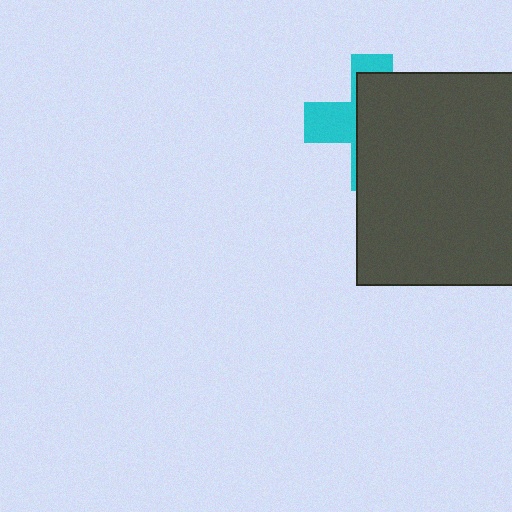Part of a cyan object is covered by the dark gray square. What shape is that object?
It is a cross.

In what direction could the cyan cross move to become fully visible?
The cyan cross could move left. That would shift it out from behind the dark gray square entirely.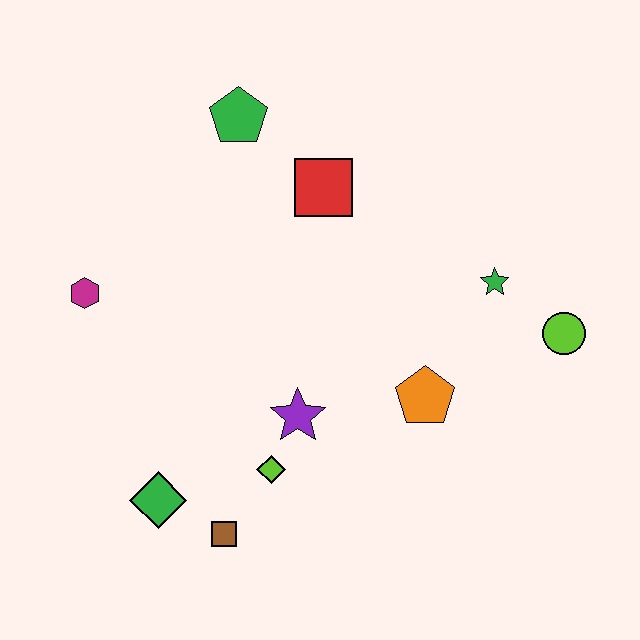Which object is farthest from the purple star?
The green pentagon is farthest from the purple star.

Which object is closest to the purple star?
The lime diamond is closest to the purple star.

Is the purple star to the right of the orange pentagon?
No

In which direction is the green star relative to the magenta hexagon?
The green star is to the right of the magenta hexagon.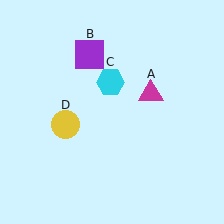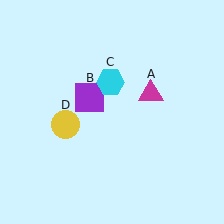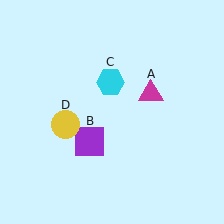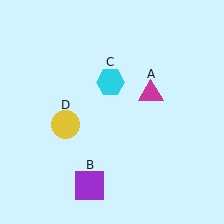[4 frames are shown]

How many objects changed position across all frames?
1 object changed position: purple square (object B).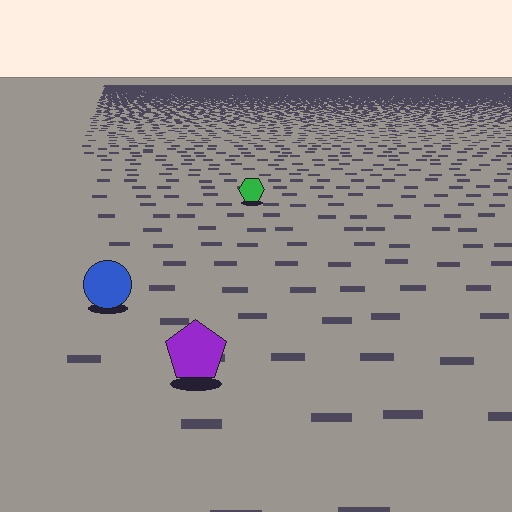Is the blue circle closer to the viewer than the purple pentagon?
No. The purple pentagon is closer — you can tell from the texture gradient: the ground texture is coarser near it.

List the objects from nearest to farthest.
From nearest to farthest: the purple pentagon, the blue circle, the green hexagon.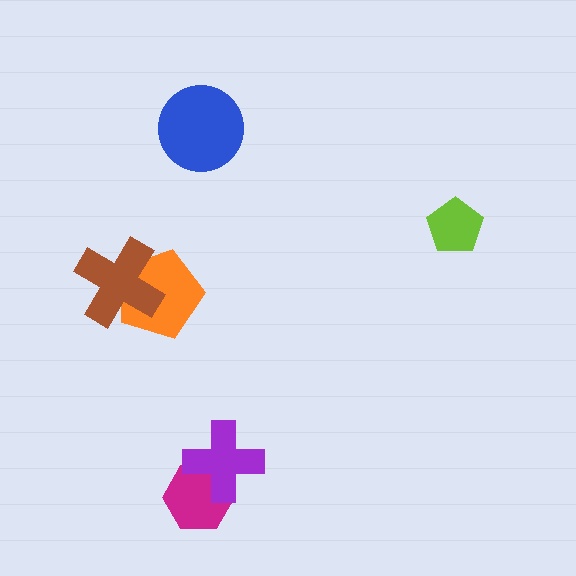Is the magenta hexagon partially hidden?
Yes, it is partially covered by another shape.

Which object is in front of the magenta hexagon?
The purple cross is in front of the magenta hexagon.